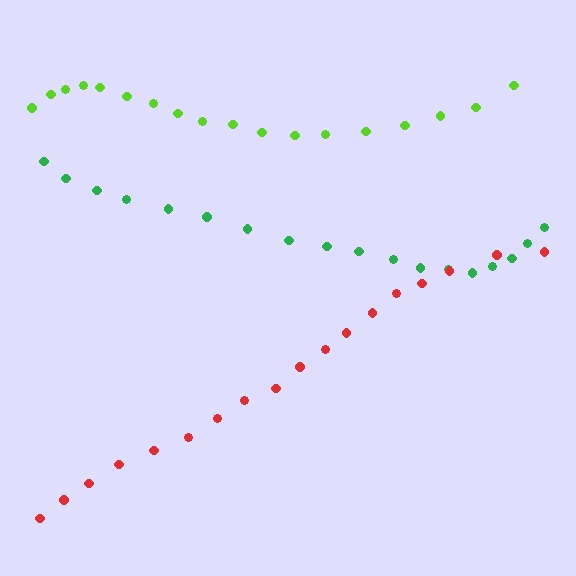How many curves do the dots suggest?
There are 3 distinct paths.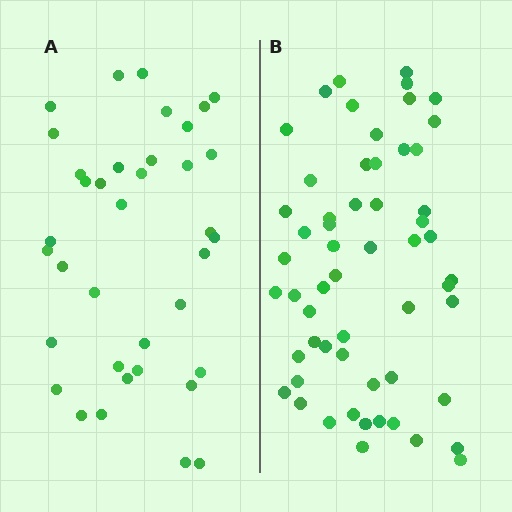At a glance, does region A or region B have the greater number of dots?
Region B (the right region) has more dots.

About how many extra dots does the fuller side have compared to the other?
Region B has approximately 20 more dots than region A.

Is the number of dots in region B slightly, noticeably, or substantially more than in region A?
Region B has substantially more. The ratio is roughly 1.5 to 1.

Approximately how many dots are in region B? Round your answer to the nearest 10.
About 60 dots. (The exact count is 57, which rounds to 60.)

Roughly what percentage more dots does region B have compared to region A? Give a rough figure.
About 55% more.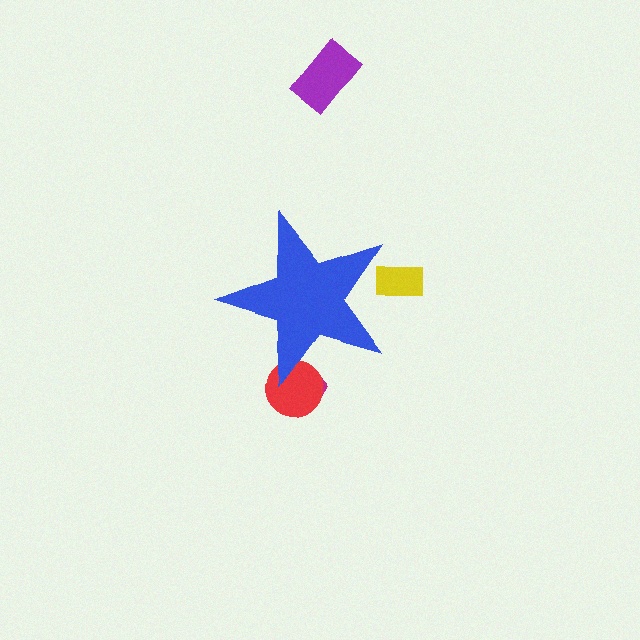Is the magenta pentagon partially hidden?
Yes, the magenta pentagon is partially hidden behind the blue star.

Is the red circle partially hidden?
Yes, the red circle is partially hidden behind the blue star.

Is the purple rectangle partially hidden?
No, the purple rectangle is fully visible.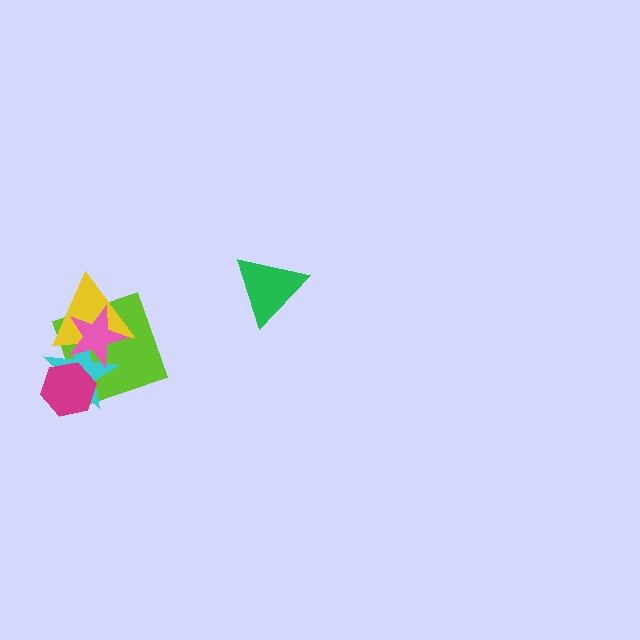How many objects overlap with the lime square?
4 objects overlap with the lime square.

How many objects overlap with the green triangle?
0 objects overlap with the green triangle.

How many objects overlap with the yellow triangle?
3 objects overlap with the yellow triangle.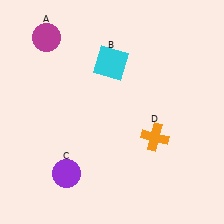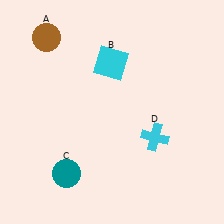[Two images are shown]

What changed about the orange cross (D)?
In Image 1, D is orange. In Image 2, it changed to cyan.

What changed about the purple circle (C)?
In Image 1, C is purple. In Image 2, it changed to teal.